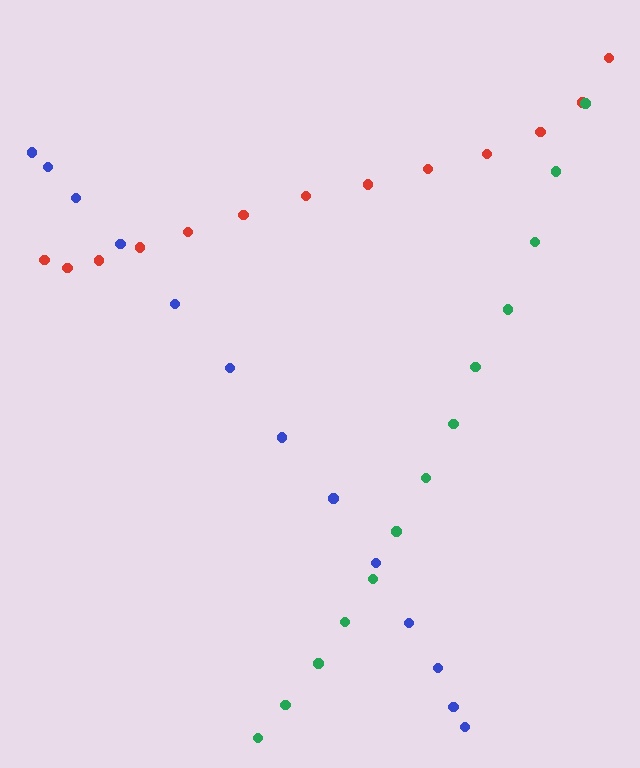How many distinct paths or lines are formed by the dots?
There are 3 distinct paths.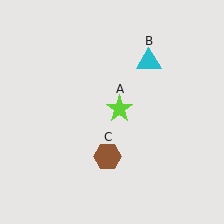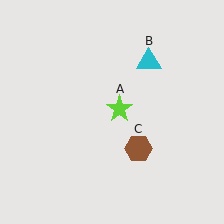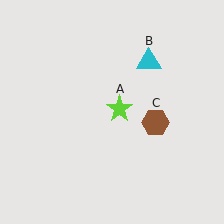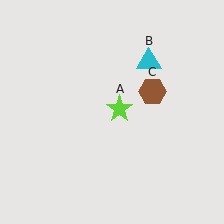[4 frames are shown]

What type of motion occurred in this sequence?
The brown hexagon (object C) rotated counterclockwise around the center of the scene.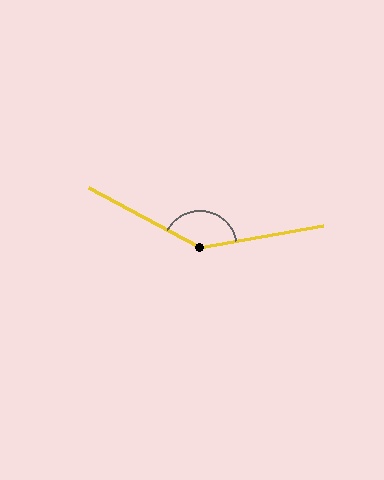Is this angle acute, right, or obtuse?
It is obtuse.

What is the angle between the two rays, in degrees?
Approximately 141 degrees.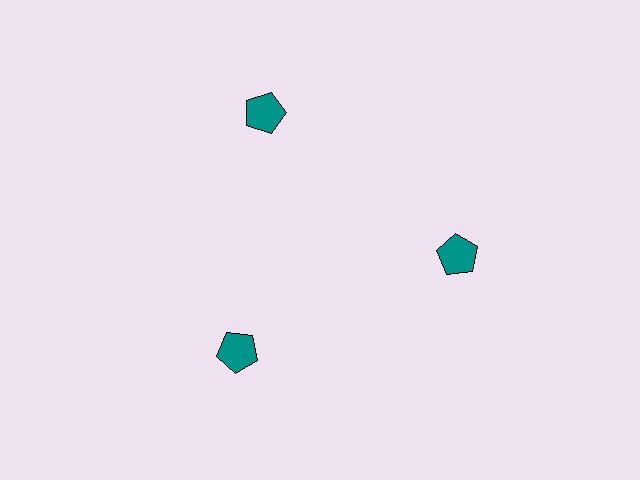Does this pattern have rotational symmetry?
Yes, this pattern has 3-fold rotational symmetry. It looks the same after rotating 120 degrees around the center.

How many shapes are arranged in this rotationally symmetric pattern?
There are 3 shapes, arranged in 3 groups of 1.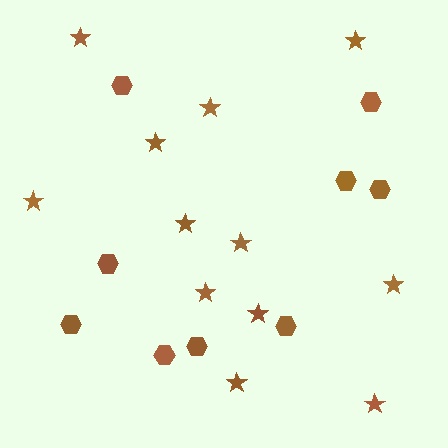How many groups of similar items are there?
There are 2 groups: one group of stars (12) and one group of hexagons (9).